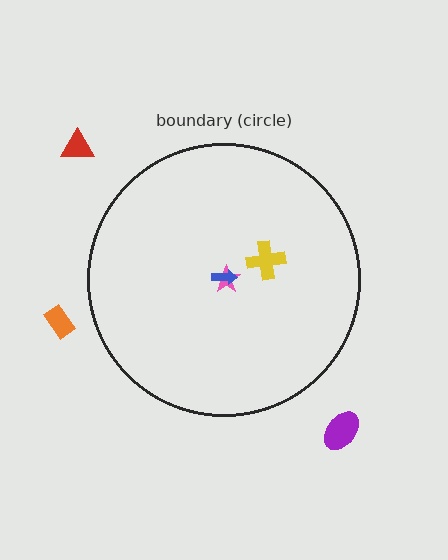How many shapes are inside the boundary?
3 inside, 3 outside.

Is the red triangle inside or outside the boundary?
Outside.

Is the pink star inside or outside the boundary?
Inside.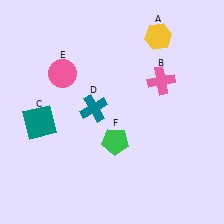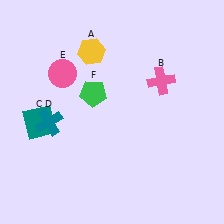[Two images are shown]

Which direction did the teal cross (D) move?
The teal cross (D) moved left.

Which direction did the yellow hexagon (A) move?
The yellow hexagon (A) moved left.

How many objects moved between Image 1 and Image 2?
3 objects moved between the two images.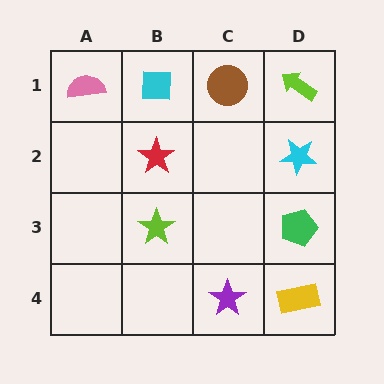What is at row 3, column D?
A green pentagon.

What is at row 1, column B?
A cyan square.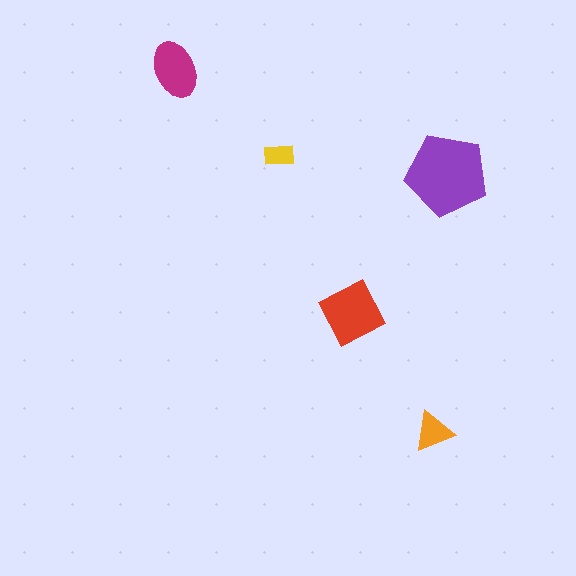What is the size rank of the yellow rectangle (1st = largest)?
5th.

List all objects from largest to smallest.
The purple pentagon, the red square, the magenta ellipse, the orange triangle, the yellow rectangle.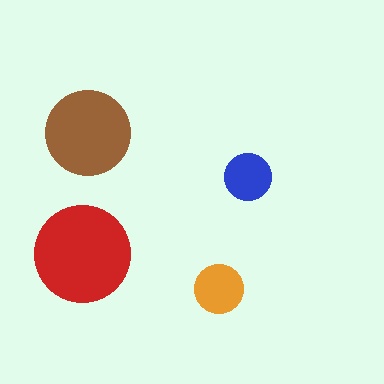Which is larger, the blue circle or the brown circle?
The brown one.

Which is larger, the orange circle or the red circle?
The red one.